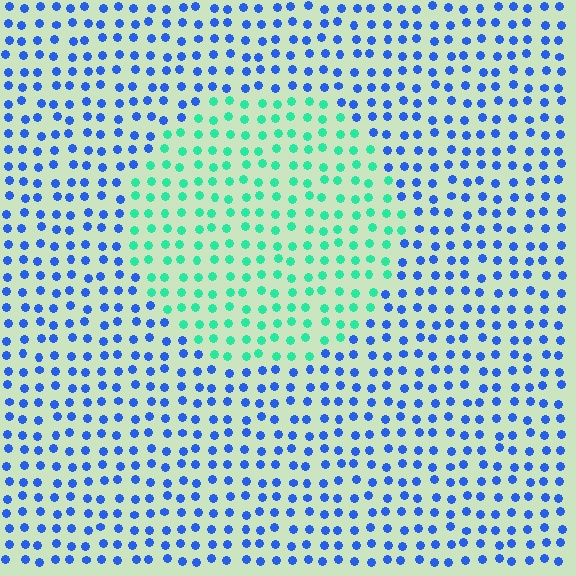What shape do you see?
I see a circle.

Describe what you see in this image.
The image is filled with small blue elements in a uniform arrangement. A circle-shaped region is visible where the elements are tinted to a slightly different hue, forming a subtle color boundary.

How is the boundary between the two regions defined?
The boundary is defined purely by a slight shift in hue (about 66 degrees). Spacing, size, and orientation are identical on both sides.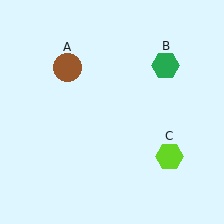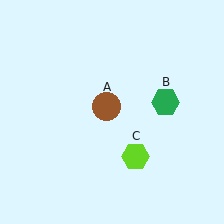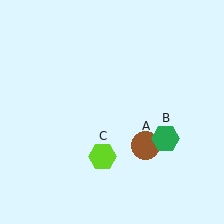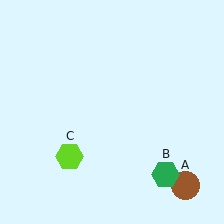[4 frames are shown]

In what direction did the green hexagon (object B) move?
The green hexagon (object B) moved down.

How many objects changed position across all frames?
3 objects changed position: brown circle (object A), green hexagon (object B), lime hexagon (object C).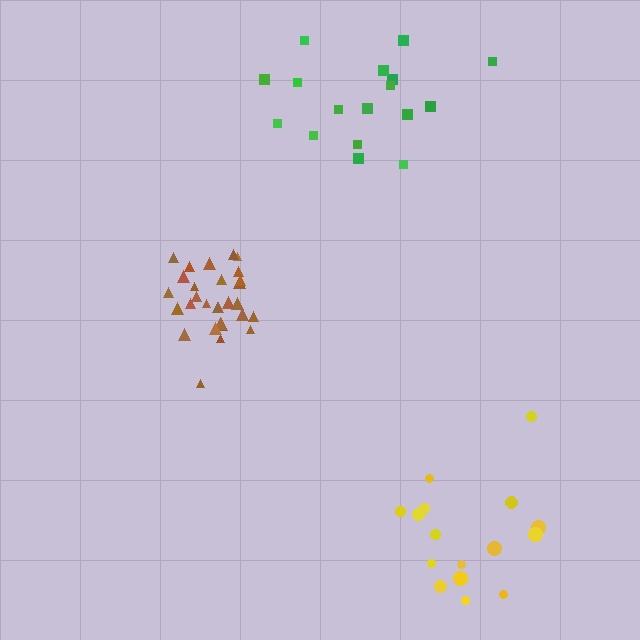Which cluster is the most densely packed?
Brown.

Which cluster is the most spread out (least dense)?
Yellow.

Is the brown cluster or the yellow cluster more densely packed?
Brown.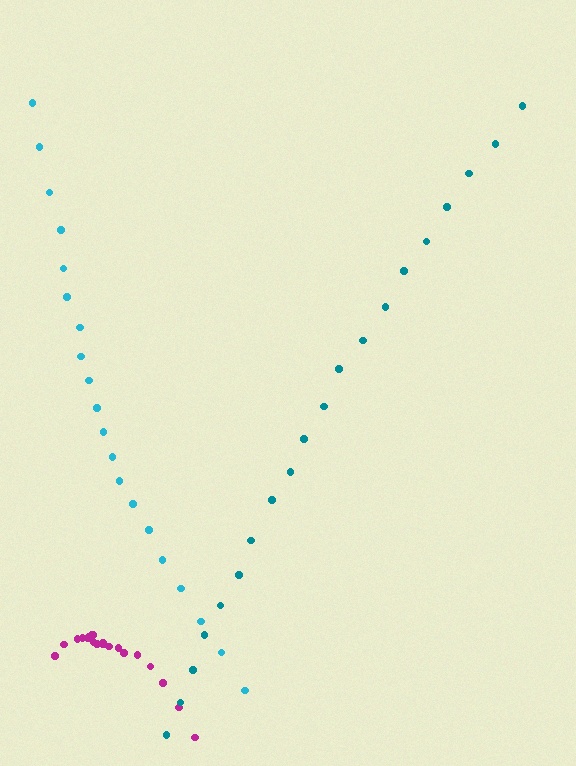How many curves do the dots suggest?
There are 3 distinct paths.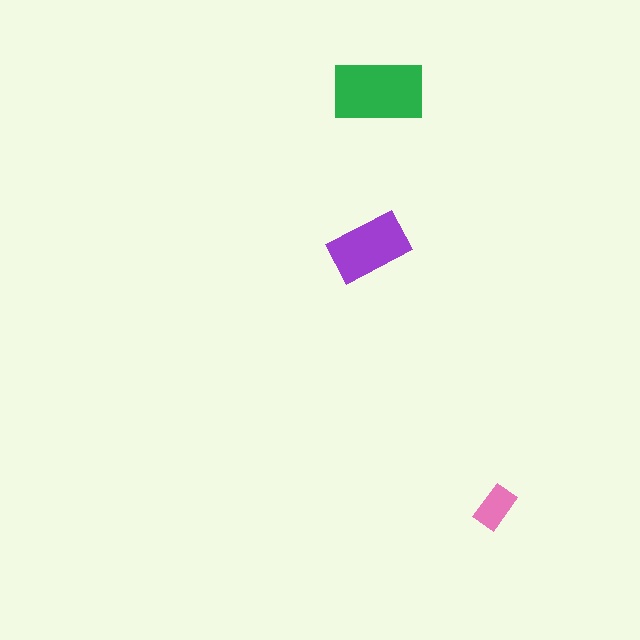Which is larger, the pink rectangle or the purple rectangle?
The purple one.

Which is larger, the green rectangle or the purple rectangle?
The green one.